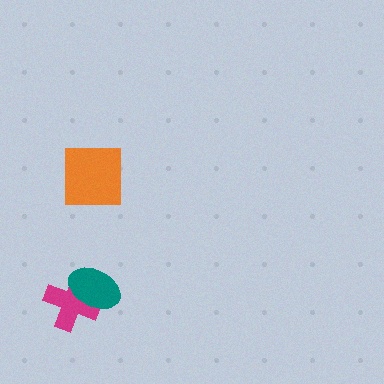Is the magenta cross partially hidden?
Yes, it is partially covered by another shape.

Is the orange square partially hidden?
No, no other shape covers it.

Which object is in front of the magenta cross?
The teal ellipse is in front of the magenta cross.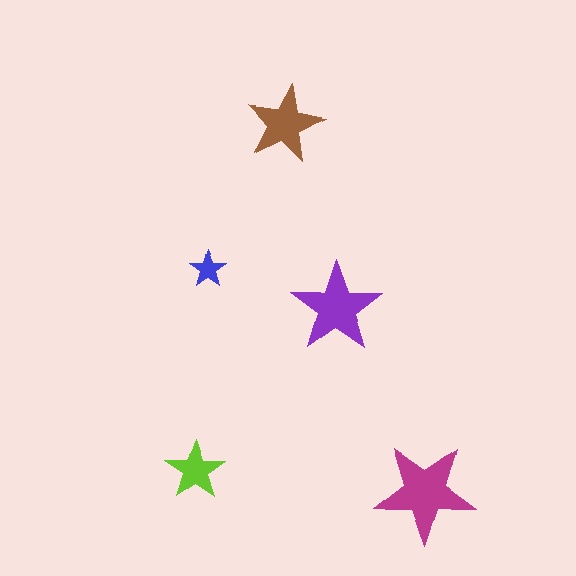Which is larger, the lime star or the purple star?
The purple one.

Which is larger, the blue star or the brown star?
The brown one.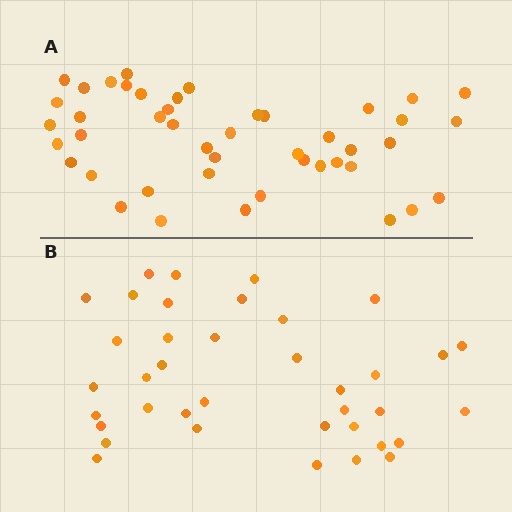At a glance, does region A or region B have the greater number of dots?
Region A (the top region) has more dots.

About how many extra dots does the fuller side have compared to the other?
Region A has roughly 8 or so more dots than region B.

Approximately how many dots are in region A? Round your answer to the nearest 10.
About 40 dots. (The exact count is 45, which rounds to 40.)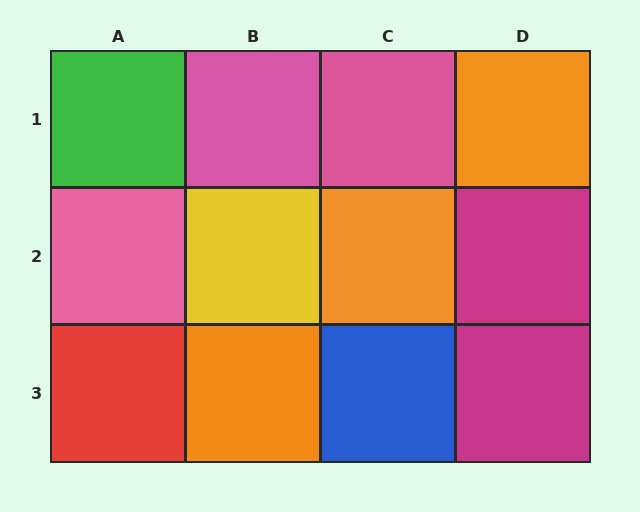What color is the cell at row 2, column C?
Orange.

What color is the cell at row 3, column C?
Blue.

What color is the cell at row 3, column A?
Red.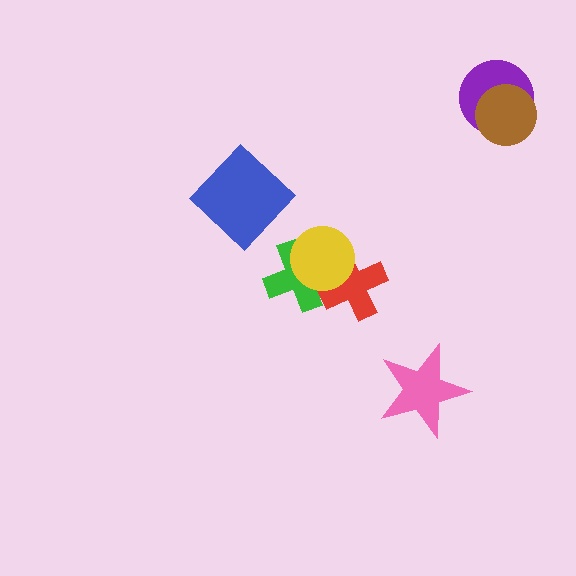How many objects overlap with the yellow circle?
2 objects overlap with the yellow circle.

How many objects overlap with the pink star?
0 objects overlap with the pink star.